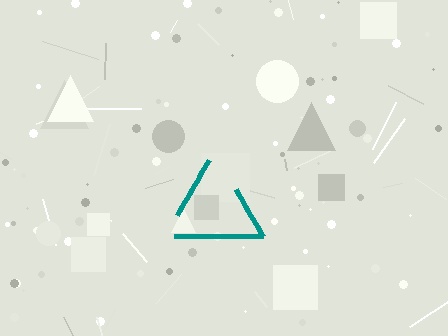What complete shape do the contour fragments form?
The contour fragments form a triangle.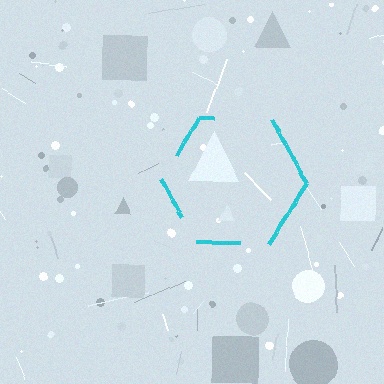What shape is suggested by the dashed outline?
The dashed outline suggests a hexagon.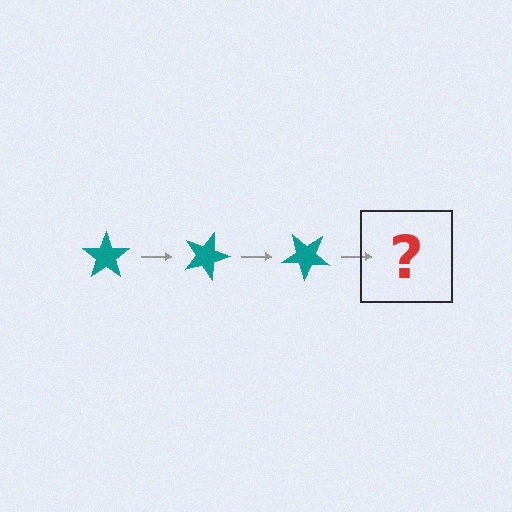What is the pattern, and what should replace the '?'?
The pattern is that the star rotates 20 degrees each step. The '?' should be a teal star rotated 60 degrees.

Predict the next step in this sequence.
The next step is a teal star rotated 60 degrees.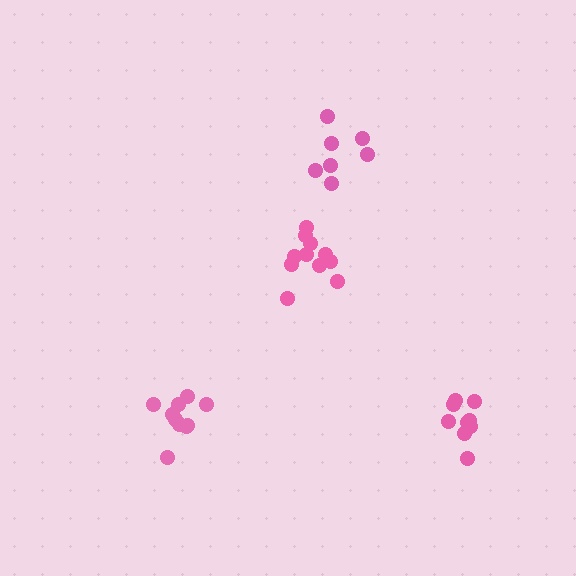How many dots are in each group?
Group 1: 11 dots, Group 2: 7 dots, Group 3: 9 dots, Group 4: 10 dots (37 total).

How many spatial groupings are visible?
There are 4 spatial groupings.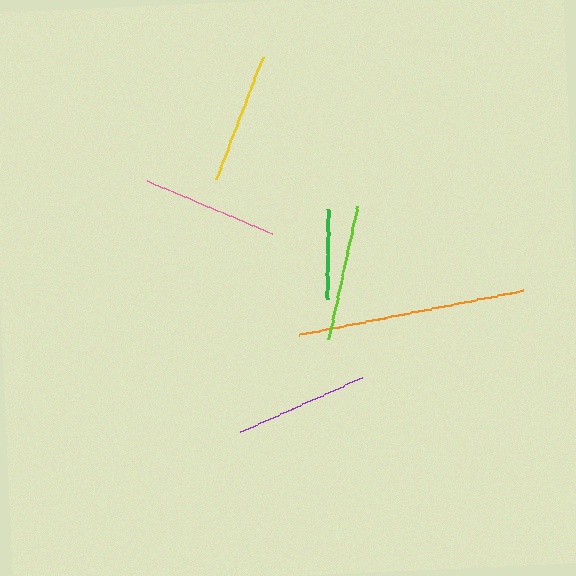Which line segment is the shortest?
The green line is the shortest at approximately 90 pixels.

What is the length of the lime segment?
The lime segment is approximately 137 pixels long.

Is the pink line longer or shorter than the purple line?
The pink line is longer than the purple line.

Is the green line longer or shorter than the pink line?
The pink line is longer than the green line.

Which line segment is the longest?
The orange line is the longest at approximately 229 pixels.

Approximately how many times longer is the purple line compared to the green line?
The purple line is approximately 1.5 times the length of the green line.